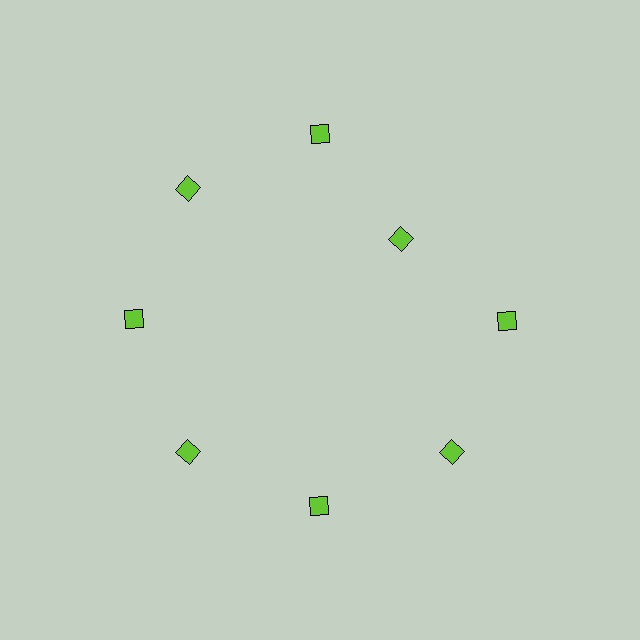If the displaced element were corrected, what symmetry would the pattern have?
It would have 8-fold rotational symmetry — the pattern would map onto itself every 45 degrees.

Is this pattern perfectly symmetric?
No. The 8 lime diamonds are arranged in a ring, but one element near the 2 o'clock position is pulled inward toward the center, breaking the 8-fold rotational symmetry.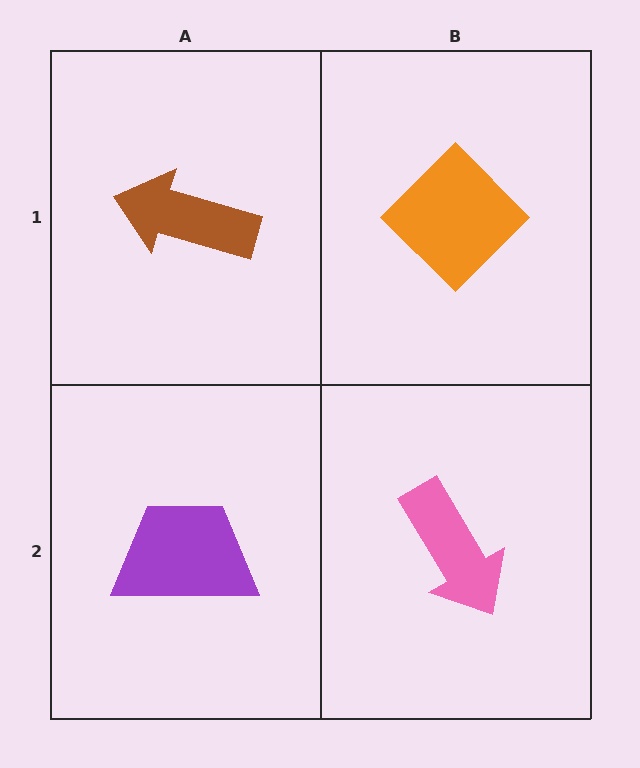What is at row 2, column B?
A pink arrow.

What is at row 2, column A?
A purple trapezoid.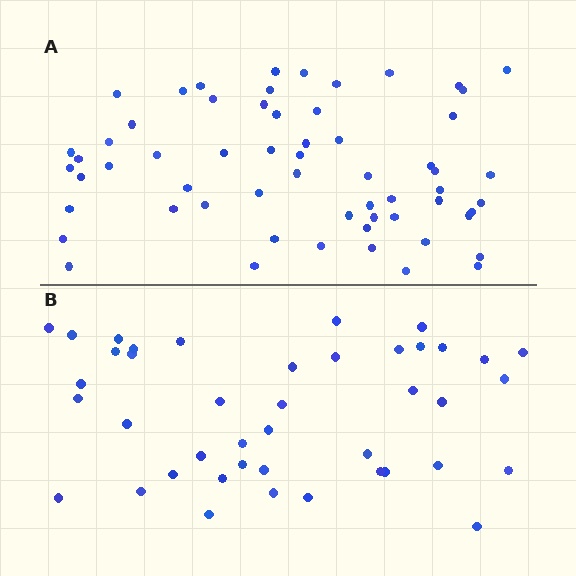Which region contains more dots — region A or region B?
Region A (the top region) has more dots.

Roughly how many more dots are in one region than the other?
Region A has approximately 20 more dots than region B.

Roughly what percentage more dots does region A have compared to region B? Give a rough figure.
About 45% more.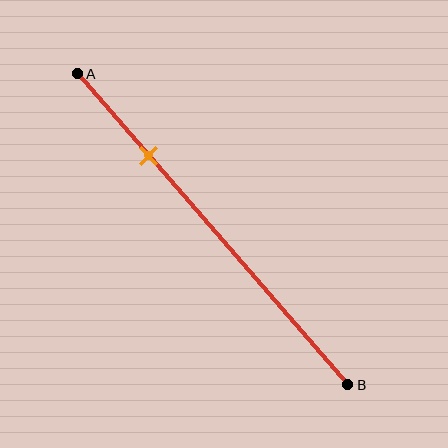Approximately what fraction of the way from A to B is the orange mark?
The orange mark is approximately 25% of the way from A to B.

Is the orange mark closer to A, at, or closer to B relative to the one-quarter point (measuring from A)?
The orange mark is approximately at the one-quarter point of segment AB.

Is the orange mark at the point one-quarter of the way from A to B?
Yes, the mark is approximately at the one-quarter point.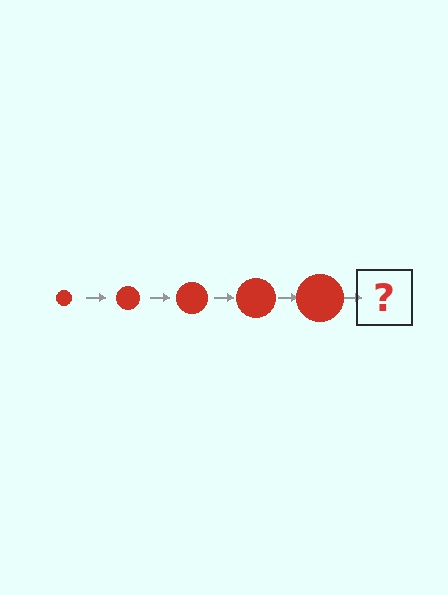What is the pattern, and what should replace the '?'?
The pattern is that the circle gets progressively larger each step. The '?' should be a red circle, larger than the previous one.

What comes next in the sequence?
The next element should be a red circle, larger than the previous one.